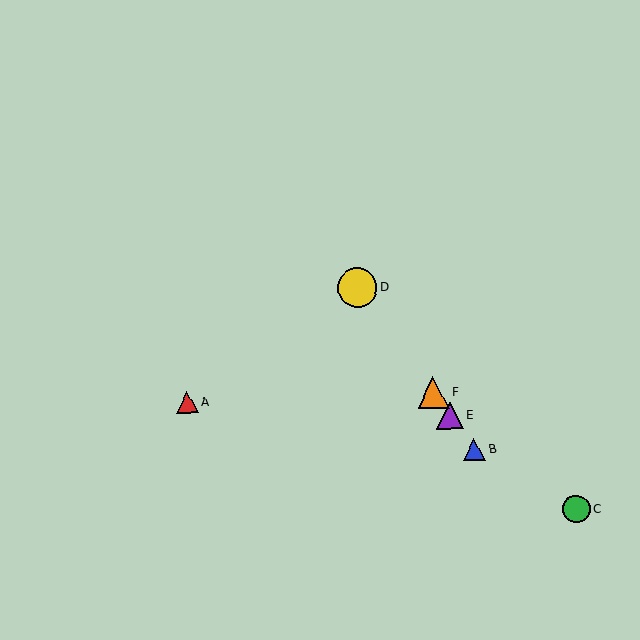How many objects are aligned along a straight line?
4 objects (B, D, E, F) are aligned along a straight line.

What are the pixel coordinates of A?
Object A is at (187, 402).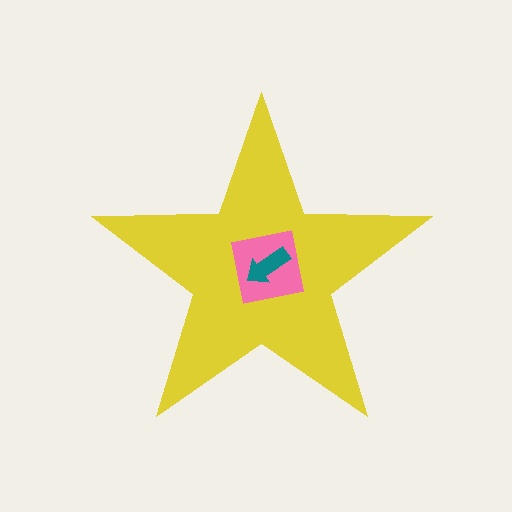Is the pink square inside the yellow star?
Yes.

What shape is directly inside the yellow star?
The pink square.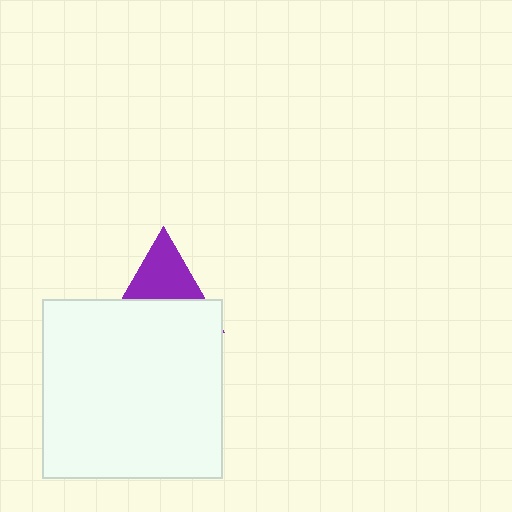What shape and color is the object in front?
The object in front is a white square.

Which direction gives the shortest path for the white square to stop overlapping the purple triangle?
Moving down gives the shortest separation.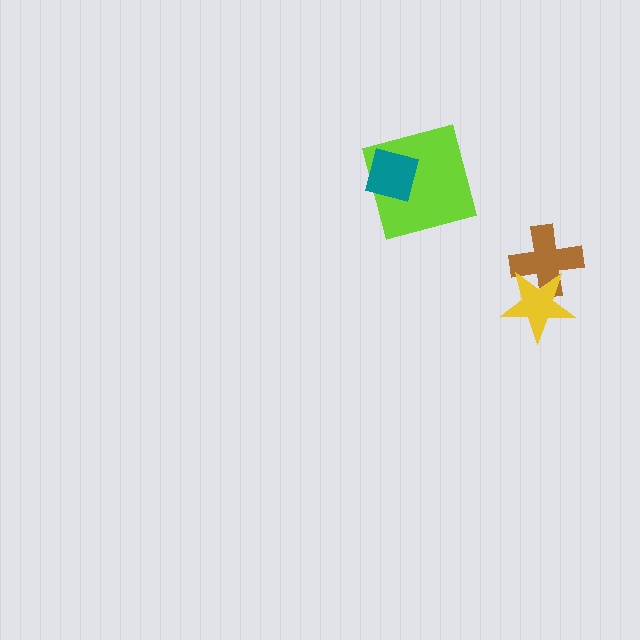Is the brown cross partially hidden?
Yes, it is partially covered by another shape.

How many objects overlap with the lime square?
1 object overlaps with the lime square.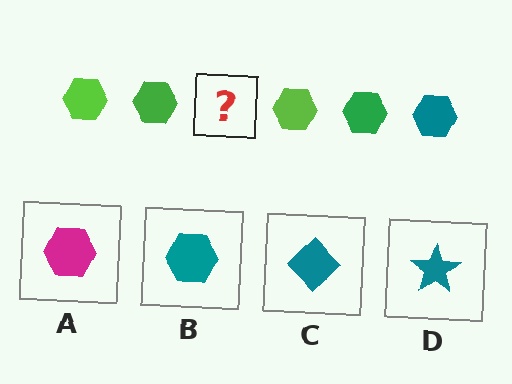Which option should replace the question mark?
Option B.